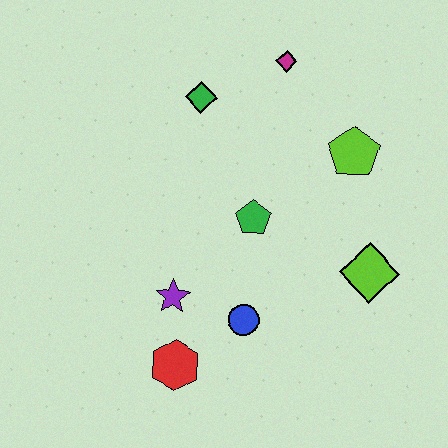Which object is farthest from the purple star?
The magenta diamond is farthest from the purple star.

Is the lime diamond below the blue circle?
No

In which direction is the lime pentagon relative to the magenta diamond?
The lime pentagon is below the magenta diamond.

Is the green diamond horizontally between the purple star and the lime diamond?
Yes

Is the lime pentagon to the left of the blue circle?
No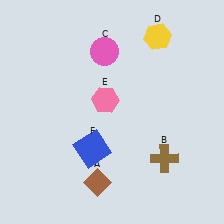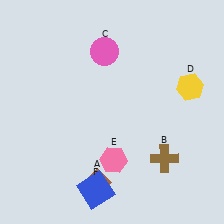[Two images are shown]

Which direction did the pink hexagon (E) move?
The pink hexagon (E) moved down.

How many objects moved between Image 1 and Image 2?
3 objects moved between the two images.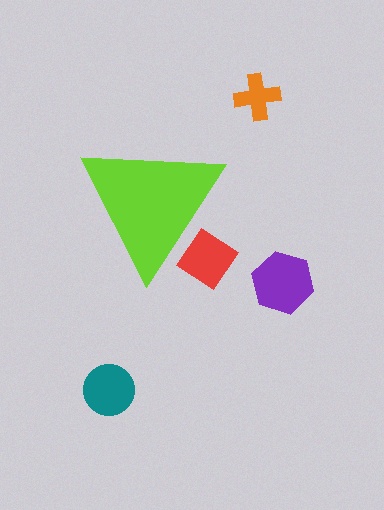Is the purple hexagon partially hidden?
No, the purple hexagon is fully visible.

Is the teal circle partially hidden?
No, the teal circle is fully visible.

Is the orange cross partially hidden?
No, the orange cross is fully visible.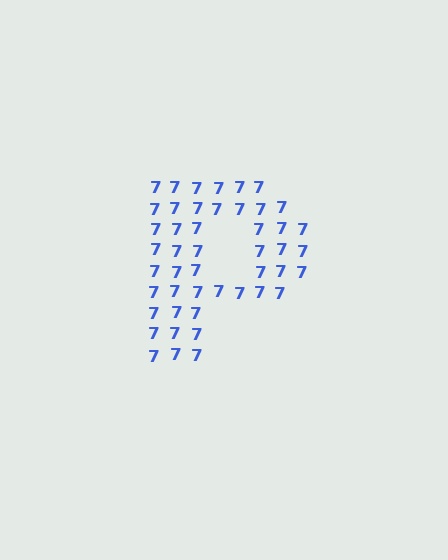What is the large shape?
The large shape is the letter P.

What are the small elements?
The small elements are digit 7's.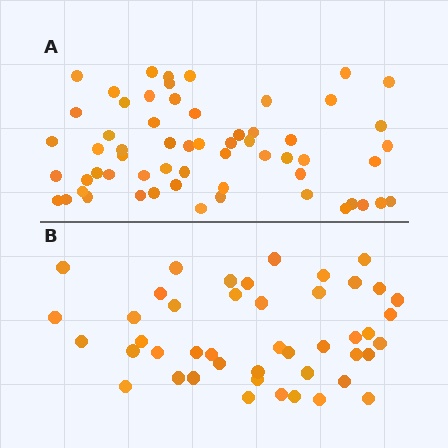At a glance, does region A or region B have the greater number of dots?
Region A (the top region) has more dots.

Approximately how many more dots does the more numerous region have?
Region A has approximately 15 more dots than region B.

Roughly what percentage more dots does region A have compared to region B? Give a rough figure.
About 35% more.